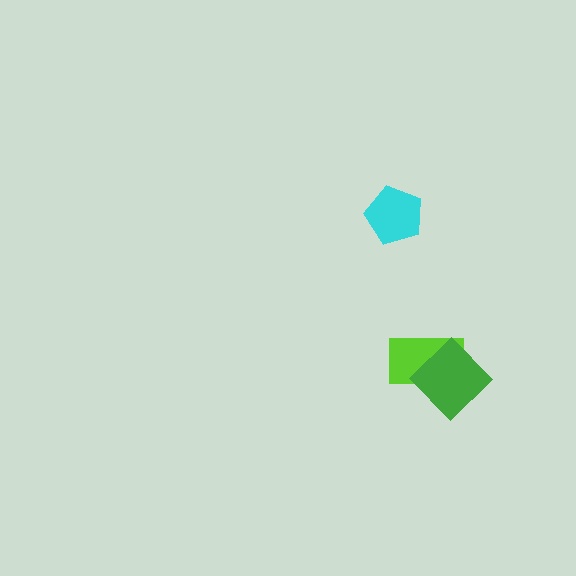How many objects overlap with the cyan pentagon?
0 objects overlap with the cyan pentagon.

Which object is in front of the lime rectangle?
The green diamond is in front of the lime rectangle.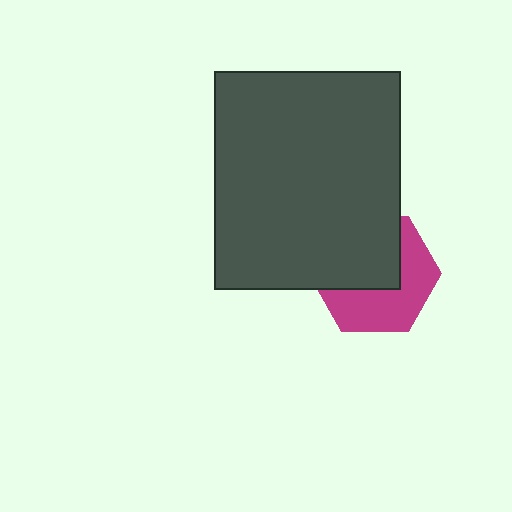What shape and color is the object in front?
The object in front is a dark gray rectangle.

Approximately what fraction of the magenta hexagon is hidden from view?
Roughly 50% of the magenta hexagon is hidden behind the dark gray rectangle.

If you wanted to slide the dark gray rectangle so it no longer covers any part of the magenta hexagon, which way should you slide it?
Slide it up — that is the most direct way to separate the two shapes.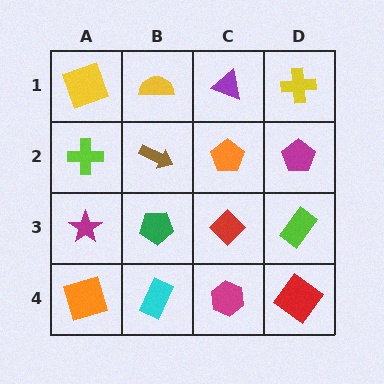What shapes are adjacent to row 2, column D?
A yellow cross (row 1, column D), a lime rectangle (row 3, column D), an orange pentagon (row 2, column C).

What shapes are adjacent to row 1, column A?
A lime cross (row 2, column A), a yellow semicircle (row 1, column B).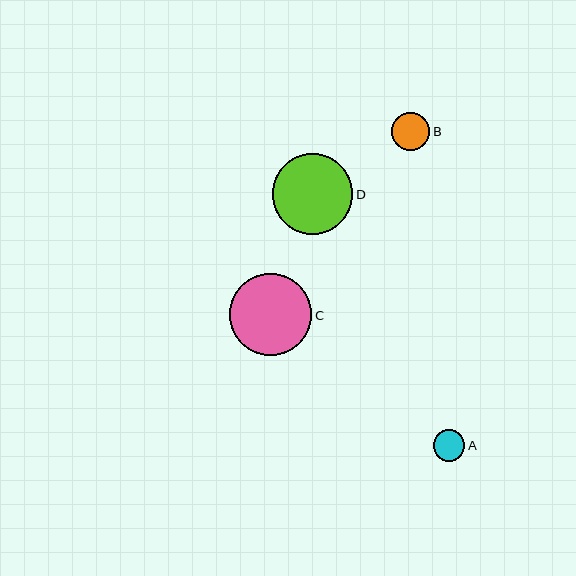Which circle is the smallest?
Circle A is the smallest with a size of approximately 32 pixels.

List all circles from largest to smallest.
From largest to smallest: C, D, B, A.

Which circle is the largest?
Circle C is the largest with a size of approximately 82 pixels.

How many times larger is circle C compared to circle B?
Circle C is approximately 2.2 times the size of circle B.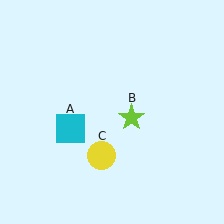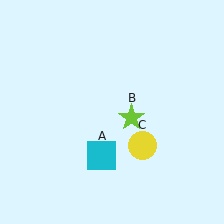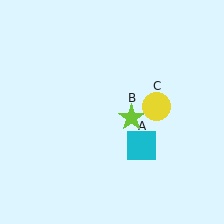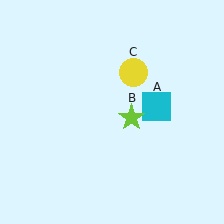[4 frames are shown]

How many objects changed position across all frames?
2 objects changed position: cyan square (object A), yellow circle (object C).